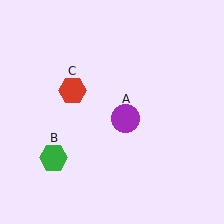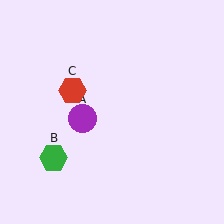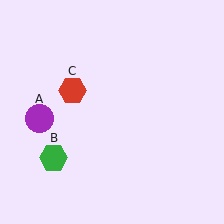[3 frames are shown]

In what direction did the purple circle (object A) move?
The purple circle (object A) moved left.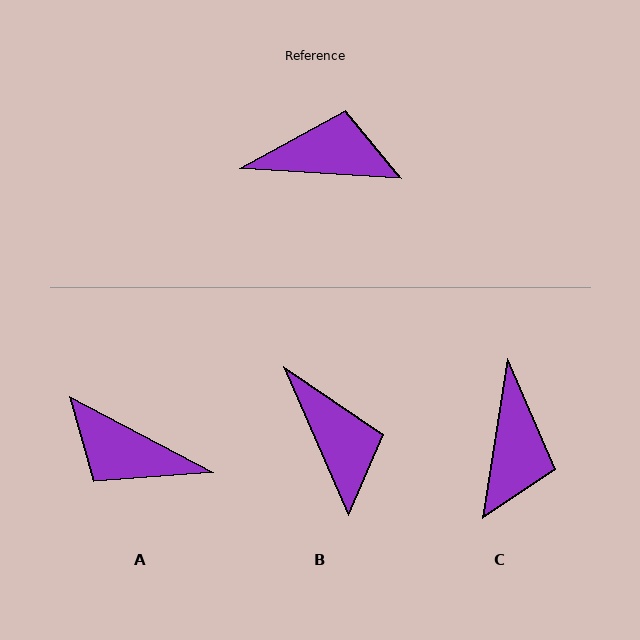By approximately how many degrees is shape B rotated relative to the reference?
Approximately 63 degrees clockwise.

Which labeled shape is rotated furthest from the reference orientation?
A, about 156 degrees away.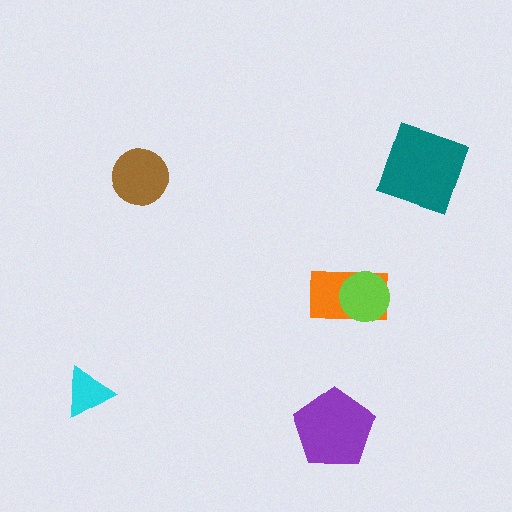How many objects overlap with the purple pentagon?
0 objects overlap with the purple pentagon.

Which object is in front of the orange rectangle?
The lime circle is in front of the orange rectangle.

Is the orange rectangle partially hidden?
Yes, it is partially covered by another shape.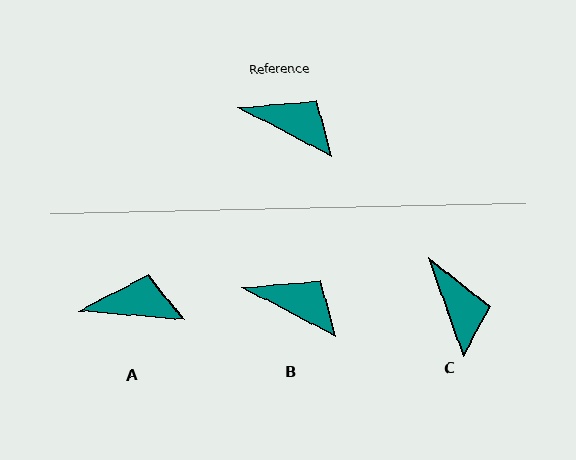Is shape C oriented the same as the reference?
No, it is off by about 43 degrees.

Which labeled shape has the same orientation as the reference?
B.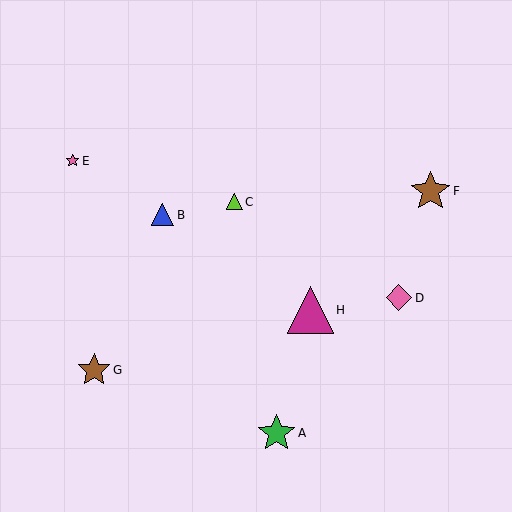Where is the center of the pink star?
The center of the pink star is at (72, 161).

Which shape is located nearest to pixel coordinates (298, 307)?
The magenta triangle (labeled H) at (310, 310) is nearest to that location.